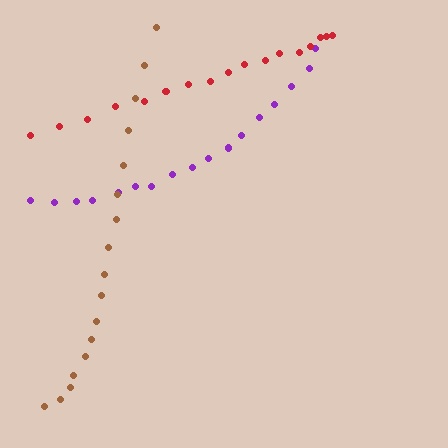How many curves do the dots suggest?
There are 3 distinct paths.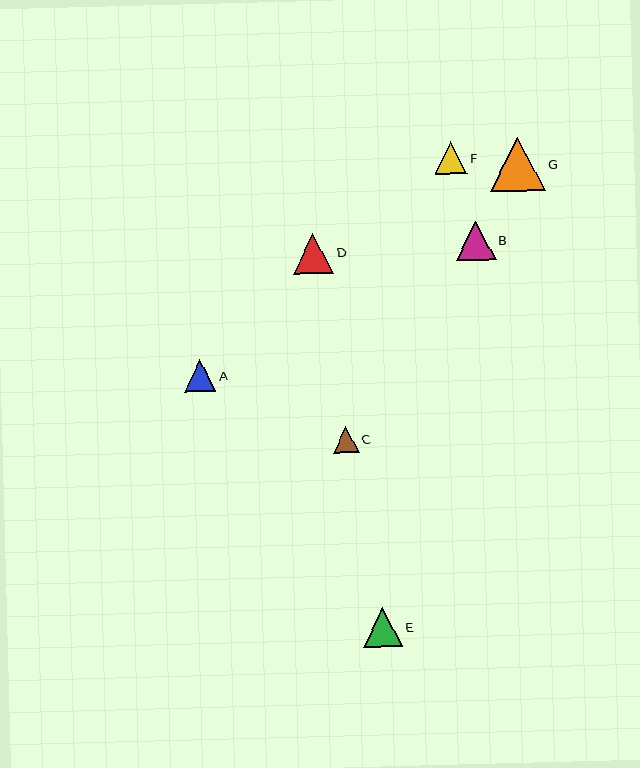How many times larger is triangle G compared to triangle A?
Triangle G is approximately 1.7 times the size of triangle A.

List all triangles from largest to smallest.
From largest to smallest: G, D, B, E, F, A, C.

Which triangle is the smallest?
Triangle C is the smallest with a size of approximately 26 pixels.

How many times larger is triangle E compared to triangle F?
Triangle E is approximately 1.2 times the size of triangle F.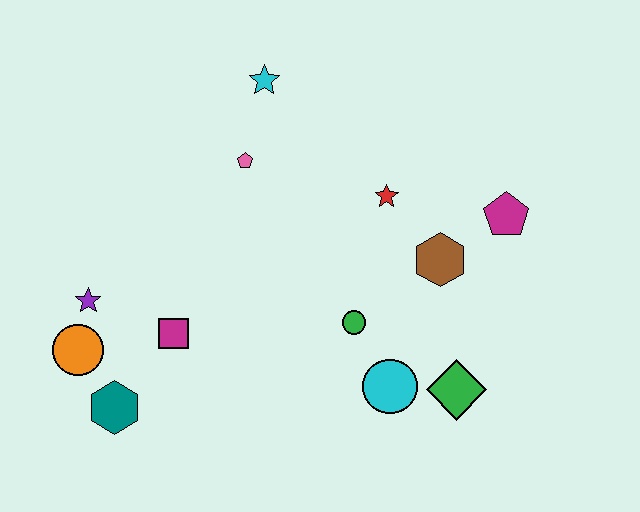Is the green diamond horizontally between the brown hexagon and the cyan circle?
No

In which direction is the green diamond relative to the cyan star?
The green diamond is below the cyan star.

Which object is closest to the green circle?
The cyan circle is closest to the green circle.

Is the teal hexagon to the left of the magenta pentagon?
Yes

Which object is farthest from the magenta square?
The magenta pentagon is farthest from the magenta square.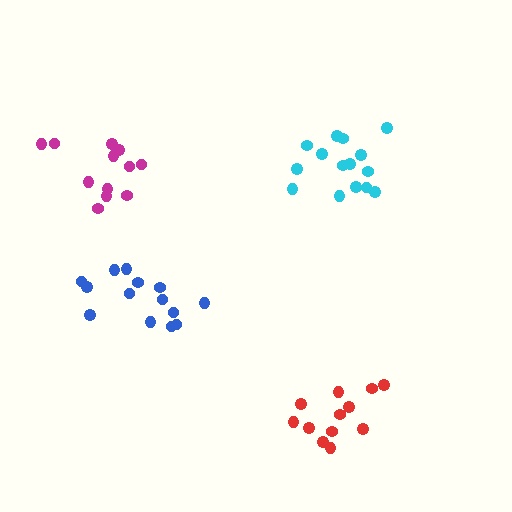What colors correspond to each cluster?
The clusters are colored: red, magenta, cyan, blue.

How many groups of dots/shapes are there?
There are 4 groups.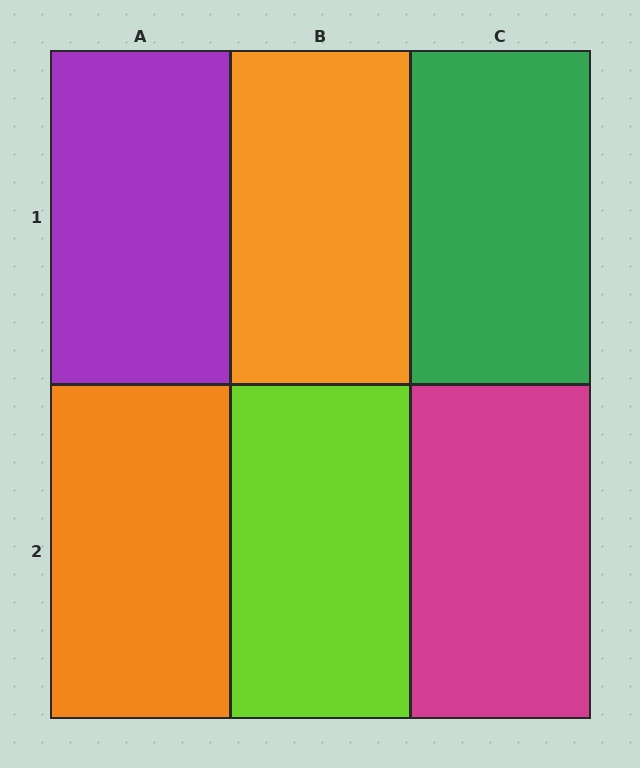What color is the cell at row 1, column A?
Purple.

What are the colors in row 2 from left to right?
Orange, lime, magenta.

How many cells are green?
1 cell is green.